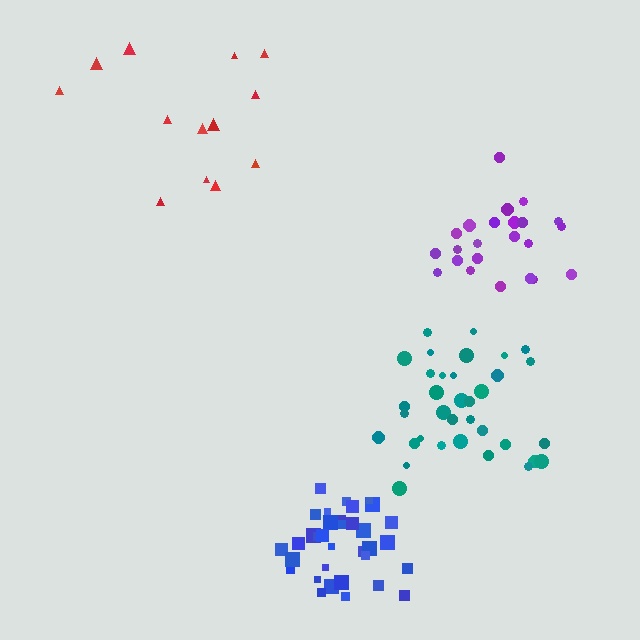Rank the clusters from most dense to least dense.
blue, purple, teal, red.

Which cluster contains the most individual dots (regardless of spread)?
Teal (35).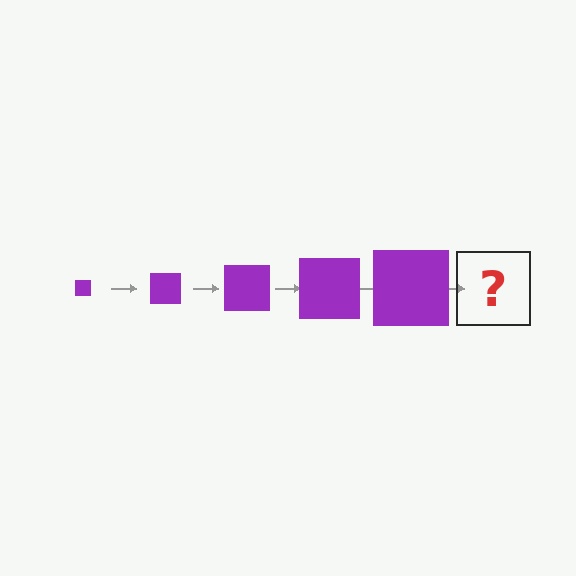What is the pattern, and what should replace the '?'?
The pattern is that the square gets progressively larger each step. The '?' should be a purple square, larger than the previous one.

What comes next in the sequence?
The next element should be a purple square, larger than the previous one.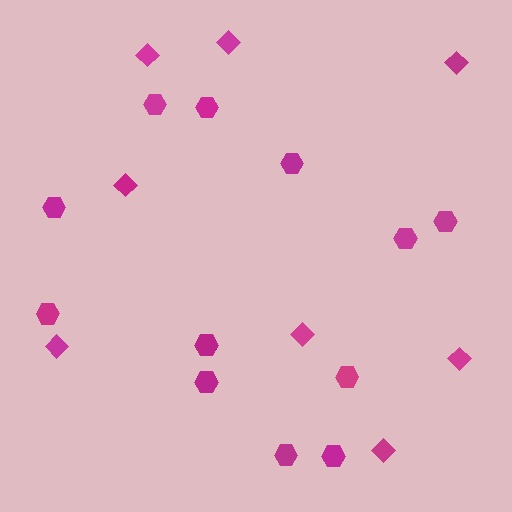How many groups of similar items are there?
There are 2 groups: one group of hexagons (12) and one group of diamonds (8).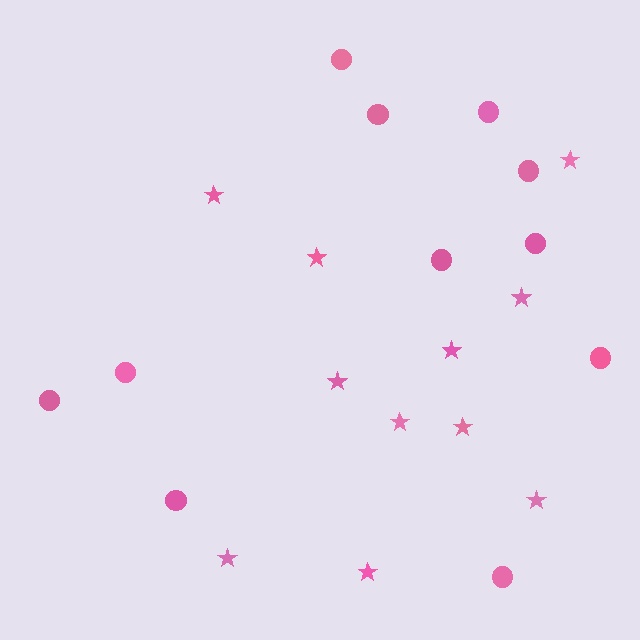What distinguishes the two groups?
There are 2 groups: one group of stars (11) and one group of circles (11).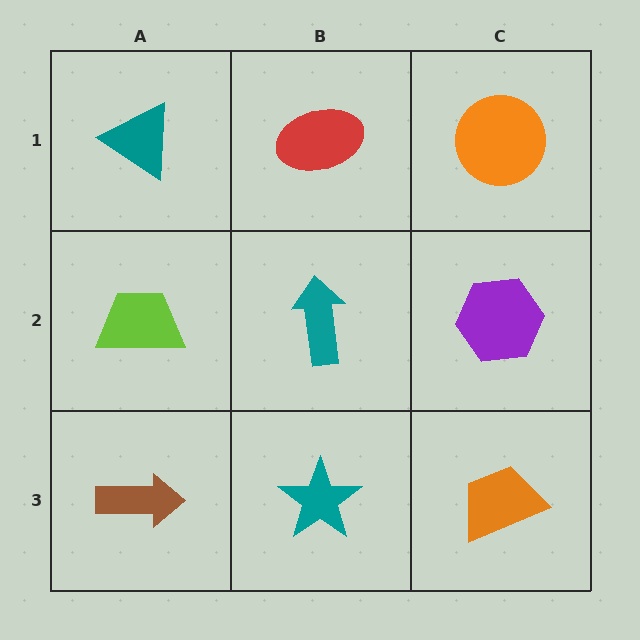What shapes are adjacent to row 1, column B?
A teal arrow (row 2, column B), a teal triangle (row 1, column A), an orange circle (row 1, column C).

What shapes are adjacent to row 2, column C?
An orange circle (row 1, column C), an orange trapezoid (row 3, column C), a teal arrow (row 2, column B).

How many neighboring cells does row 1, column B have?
3.